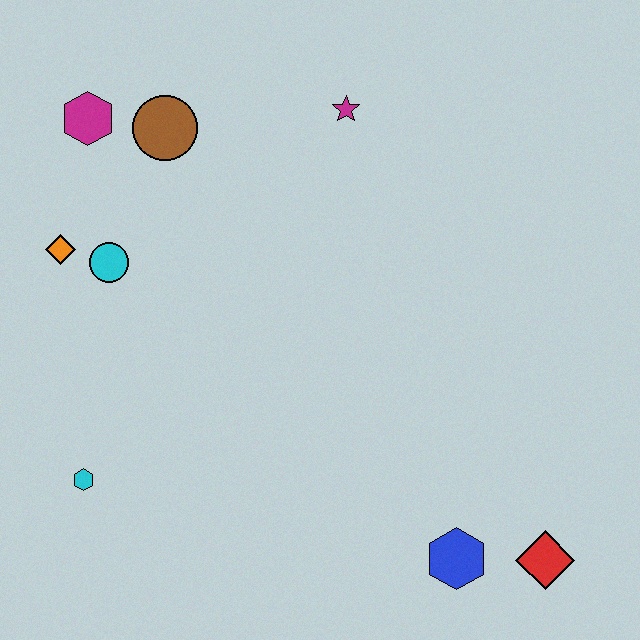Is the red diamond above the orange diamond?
No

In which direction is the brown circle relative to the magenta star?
The brown circle is to the left of the magenta star.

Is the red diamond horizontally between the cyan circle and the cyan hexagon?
No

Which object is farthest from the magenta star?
The red diamond is farthest from the magenta star.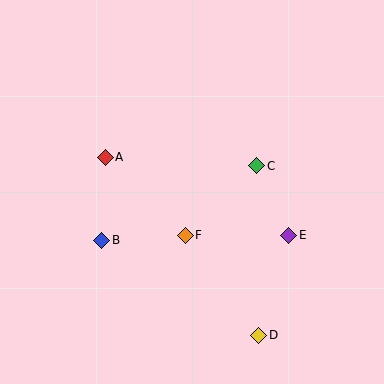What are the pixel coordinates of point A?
Point A is at (105, 157).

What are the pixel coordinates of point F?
Point F is at (185, 235).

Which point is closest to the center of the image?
Point F at (185, 235) is closest to the center.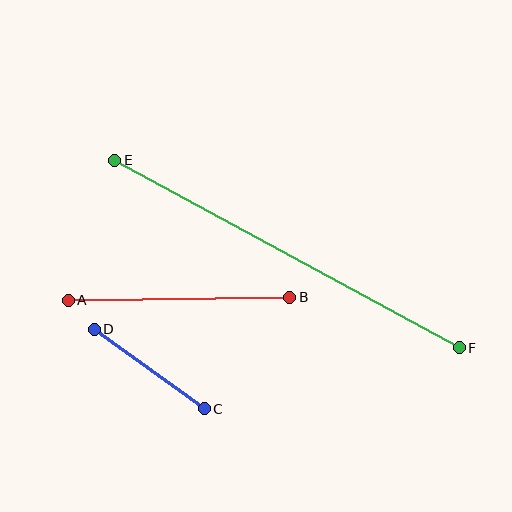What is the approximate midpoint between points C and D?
The midpoint is at approximately (149, 369) pixels.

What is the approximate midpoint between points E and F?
The midpoint is at approximately (287, 254) pixels.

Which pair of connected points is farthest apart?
Points E and F are farthest apart.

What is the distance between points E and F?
The distance is approximately 392 pixels.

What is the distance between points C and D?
The distance is approximately 136 pixels.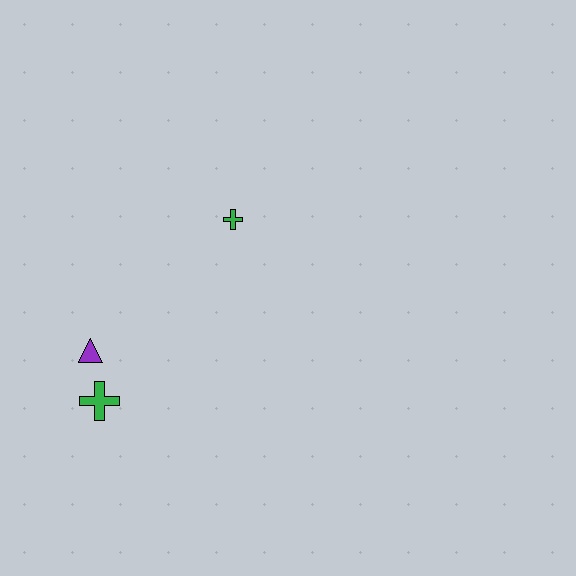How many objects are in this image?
There are 3 objects.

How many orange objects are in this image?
There are no orange objects.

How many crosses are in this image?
There are 2 crosses.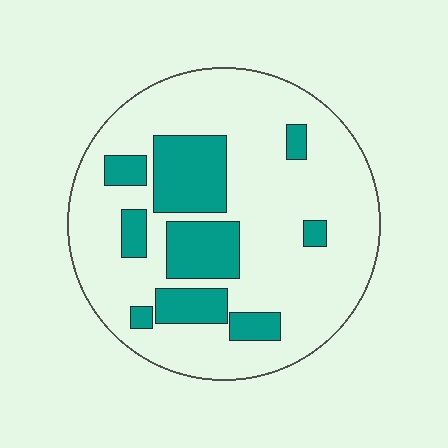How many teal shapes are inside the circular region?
9.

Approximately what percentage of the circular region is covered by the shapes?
Approximately 25%.